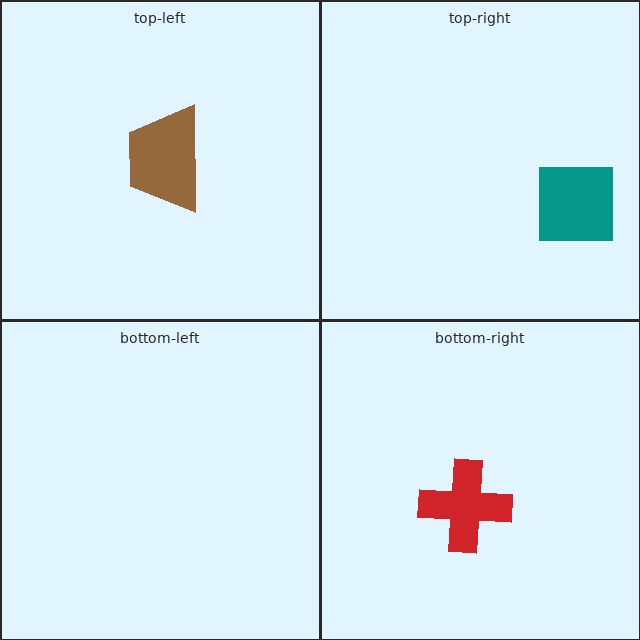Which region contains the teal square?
The top-right region.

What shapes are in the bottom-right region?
The red cross.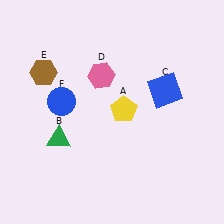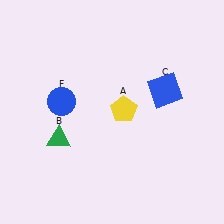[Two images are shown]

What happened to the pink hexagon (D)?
The pink hexagon (D) was removed in Image 2. It was in the top-left area of Image 1.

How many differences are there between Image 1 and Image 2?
There are 2 differences between the two images.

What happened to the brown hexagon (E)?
The brown hexagon (E) was removed in Image 2. It was in the top-left area of Image 1.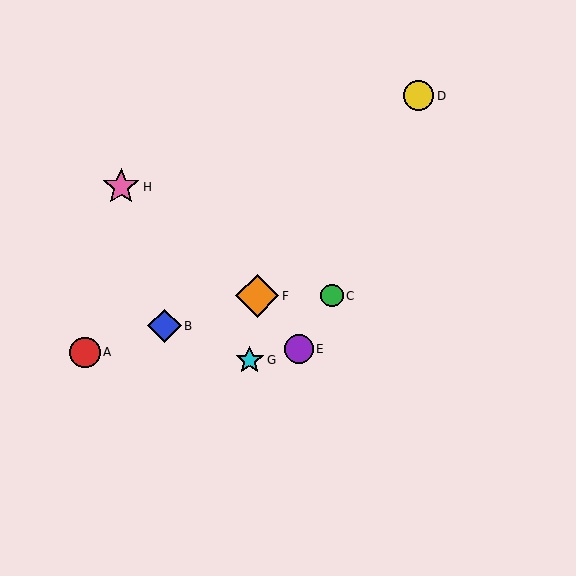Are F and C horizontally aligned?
Yes, both are at y≈296.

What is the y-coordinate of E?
Object E is at y≈349.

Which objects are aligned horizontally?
Objects C, F are aligned horizontally.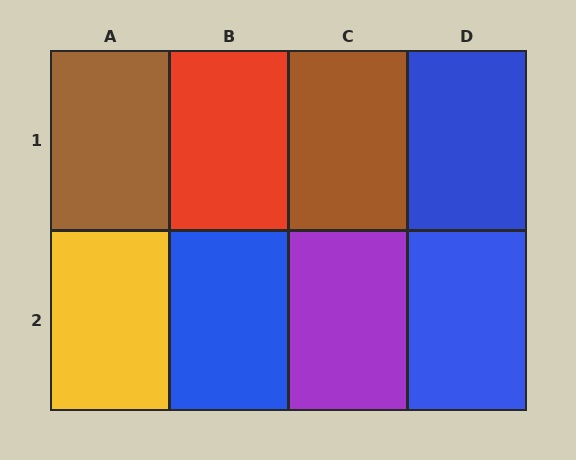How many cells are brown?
2 cells are brown.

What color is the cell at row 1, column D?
Blue.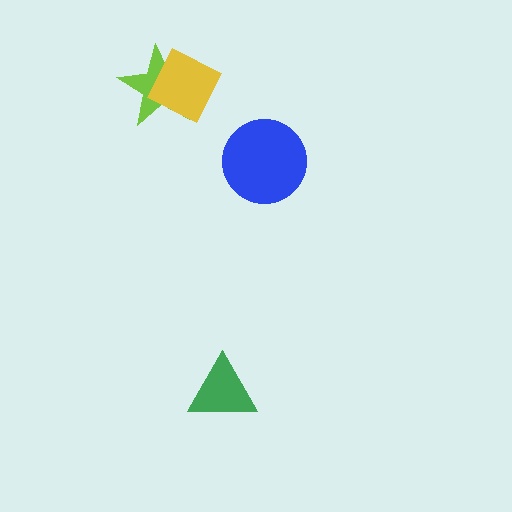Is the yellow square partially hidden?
No, no other shape covers it.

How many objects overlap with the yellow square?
1 object overlaps with the yellow square.